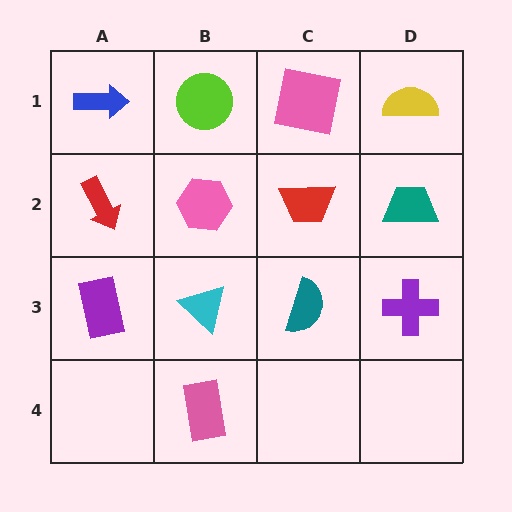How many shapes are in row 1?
4 shapes.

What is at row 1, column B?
A lime circle.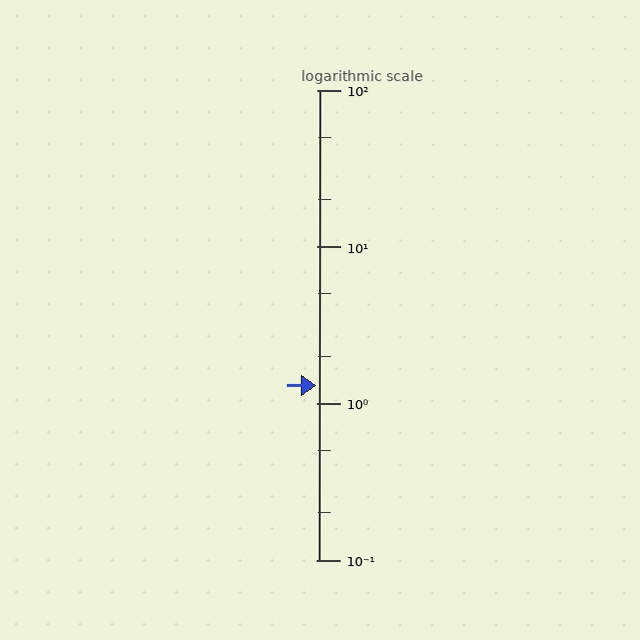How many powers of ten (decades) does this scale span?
The scale spans 3 decades, from 0.1 to 100.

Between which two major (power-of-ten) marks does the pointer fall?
The pointer is between 1 and 10.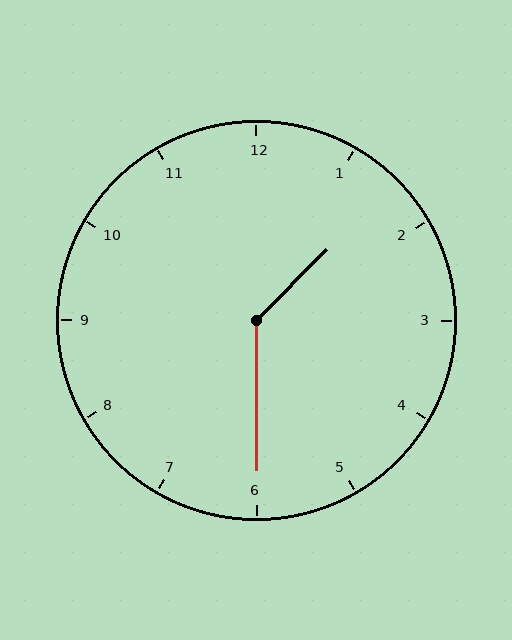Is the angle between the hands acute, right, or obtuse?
It is obtuse.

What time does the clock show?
1:30.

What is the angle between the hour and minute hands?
Approximately 135 degrees.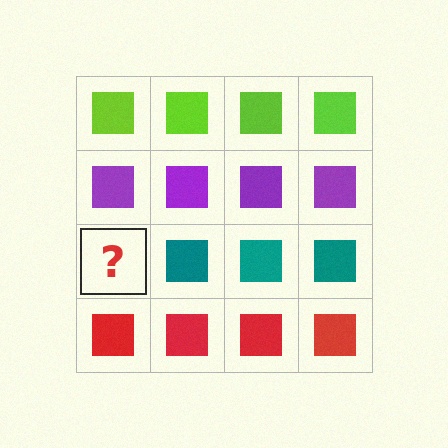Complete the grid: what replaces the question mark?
The question mark should be replaced with a teal square.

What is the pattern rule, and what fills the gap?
The rule is that each row has a consistent color. The gap should be filled with a teal square.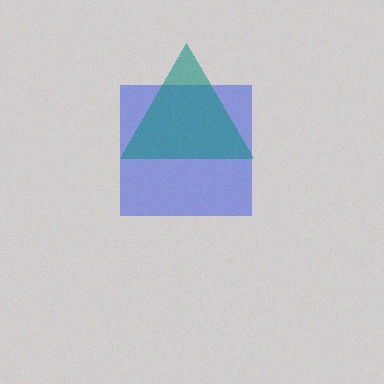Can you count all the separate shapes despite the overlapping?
Yes, there are 2 separate shapes.